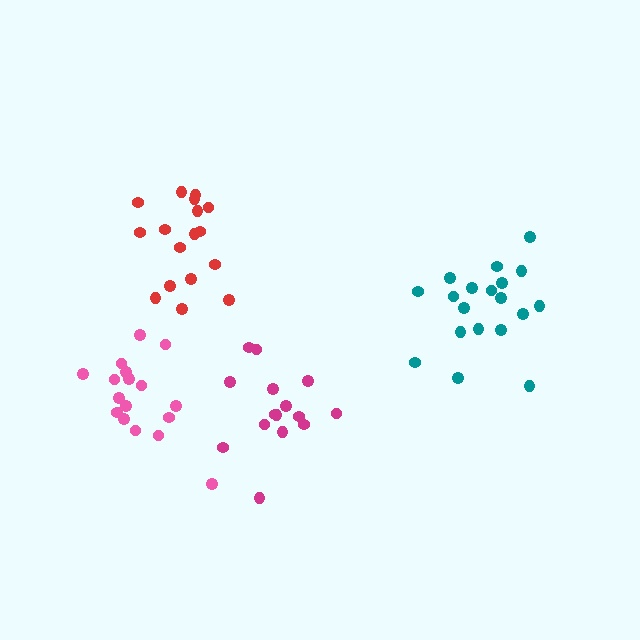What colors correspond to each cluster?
The clusters are colored: teal, magenta, red, pink.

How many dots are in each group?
Group 1: 19 dots, Group 2: 15 dots, Group 3: 17 dots, Group 4: 18 dots (69 total).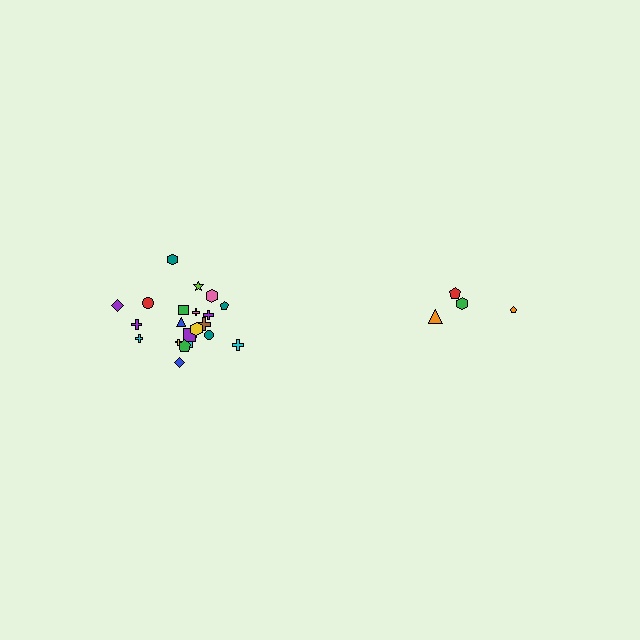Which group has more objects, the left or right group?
The left group.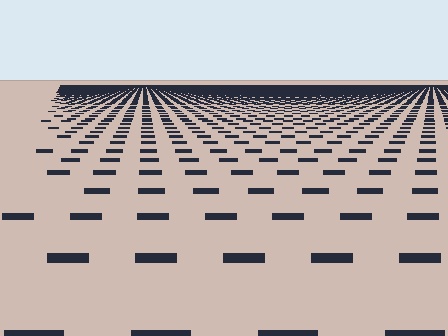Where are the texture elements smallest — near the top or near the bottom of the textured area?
Near the top.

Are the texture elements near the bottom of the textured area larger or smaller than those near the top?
Larger. Near the bottom, elements are closer to the viewer and appear at a bigger on-screen size.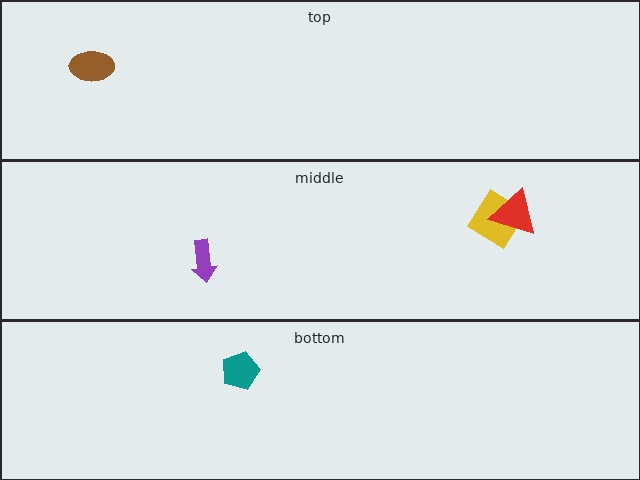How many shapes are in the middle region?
3.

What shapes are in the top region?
The brown ellipse.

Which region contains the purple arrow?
The middle region.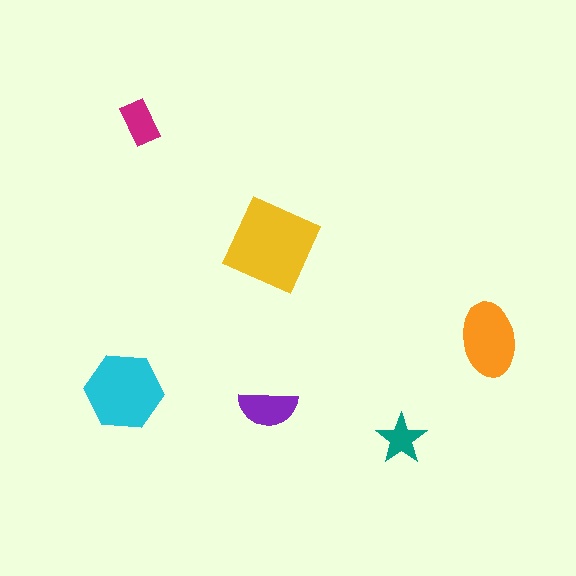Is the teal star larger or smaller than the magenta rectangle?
Smaller.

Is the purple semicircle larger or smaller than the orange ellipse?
Smaller.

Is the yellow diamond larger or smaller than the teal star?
Larger.